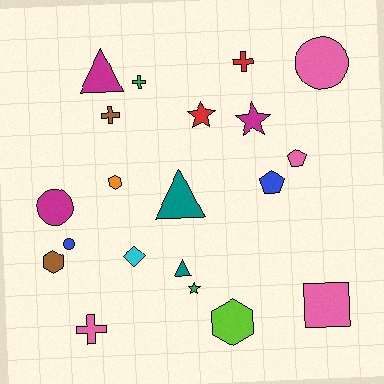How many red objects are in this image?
There are 2 red objects.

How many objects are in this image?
There are 20 objects.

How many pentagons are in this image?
There are 2 pentagons.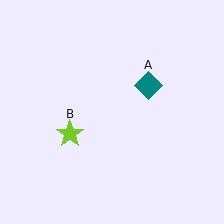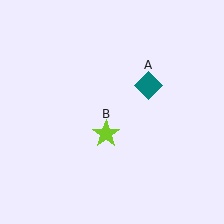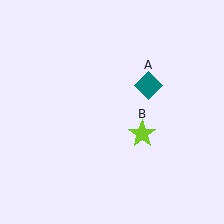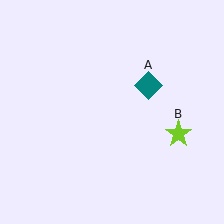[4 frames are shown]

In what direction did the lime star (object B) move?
The lime star (object B) moved right.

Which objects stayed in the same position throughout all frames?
Teal diamond (object A) remained stationary.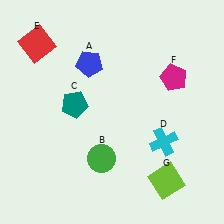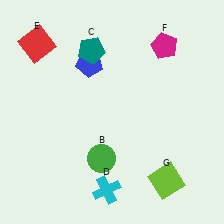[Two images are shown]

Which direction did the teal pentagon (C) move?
The teal pentagon (C) moved up.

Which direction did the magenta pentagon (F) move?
The magenta pentagon (F) moved up.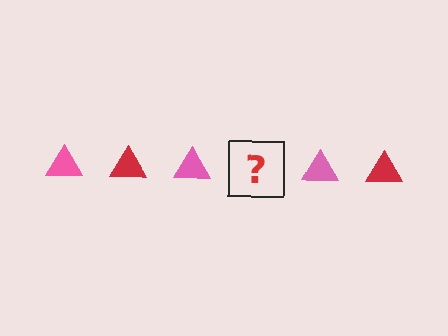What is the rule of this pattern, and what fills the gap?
The rule is that the pattern cycles through pink, red triangles. The gap should be filled with a red triangle.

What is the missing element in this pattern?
The missing element is a red triangle.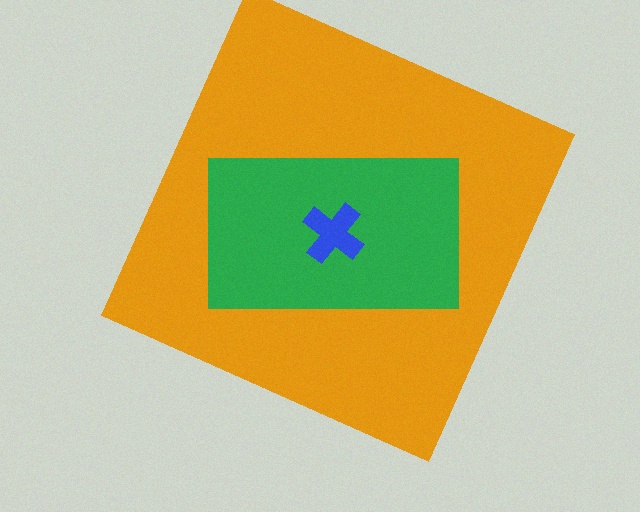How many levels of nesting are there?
3.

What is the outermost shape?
The orange square.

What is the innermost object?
The blue cross.